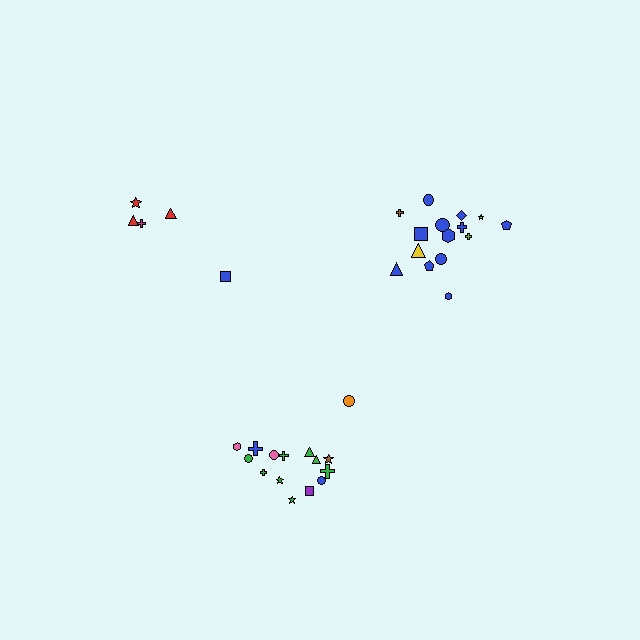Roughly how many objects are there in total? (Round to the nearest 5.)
Roughly 35 objects in total.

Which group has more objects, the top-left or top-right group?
The top-right group.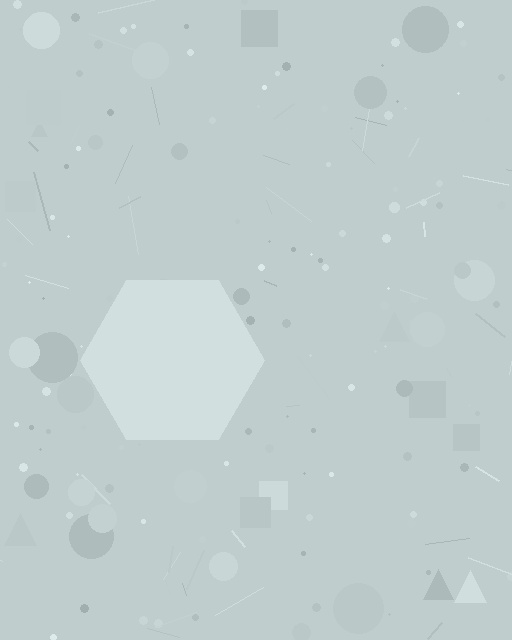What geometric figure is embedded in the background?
A hexagon is embedded in the background.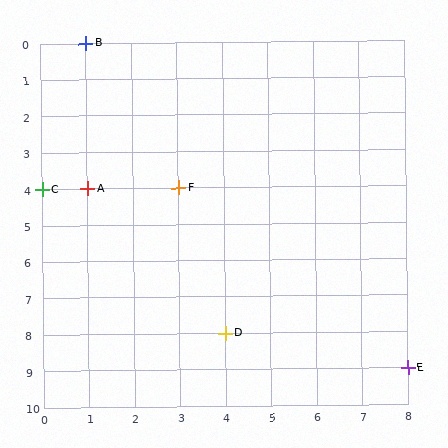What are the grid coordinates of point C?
Point C is at grid coordinates (0, 4).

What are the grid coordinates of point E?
Point E is at grid coordinates (8, 9).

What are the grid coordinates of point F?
Point F is at grid coordinates (3, 4).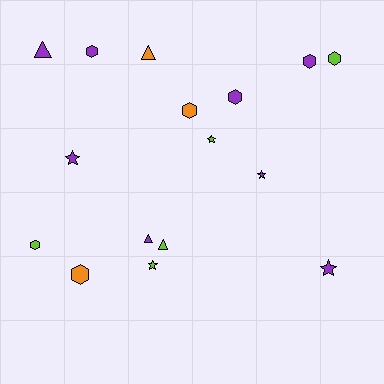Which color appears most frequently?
Purple, with 8 objects.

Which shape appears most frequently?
Hexagon, with 7 objects.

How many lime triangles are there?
There is 1 lime triangle.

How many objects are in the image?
There are 16 objects.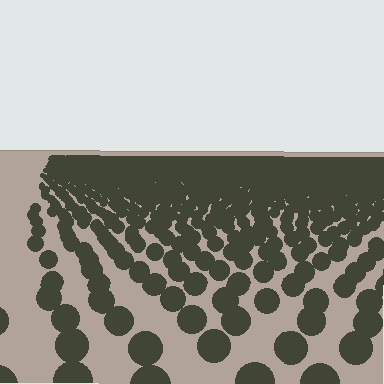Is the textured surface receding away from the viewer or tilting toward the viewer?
The surface is receding away from the viewer. Texture elements get smaller and denser toward the top.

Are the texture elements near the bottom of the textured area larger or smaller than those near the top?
Larger. Near the bottom, elements are closer to the viewer and appear at a bigger on-screen size.